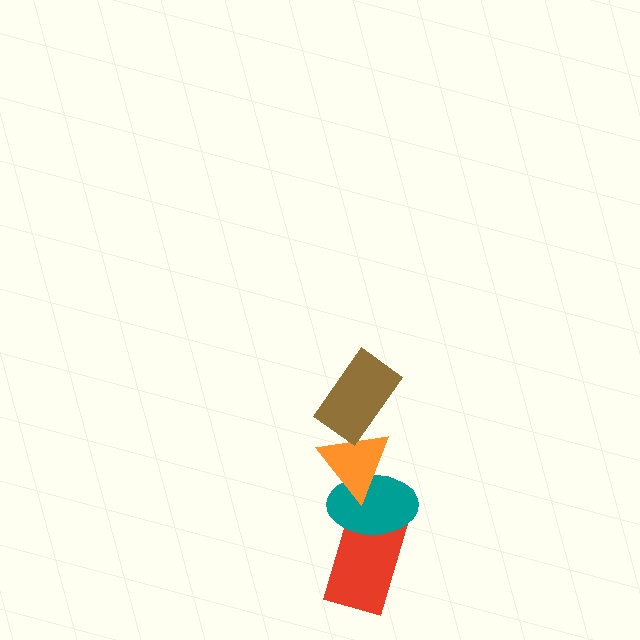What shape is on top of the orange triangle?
The brown rectangle is on top of the orange triangle.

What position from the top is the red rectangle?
The red rectangle is 4th from the top.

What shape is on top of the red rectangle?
The teal ellipse is on top of the red rectangle.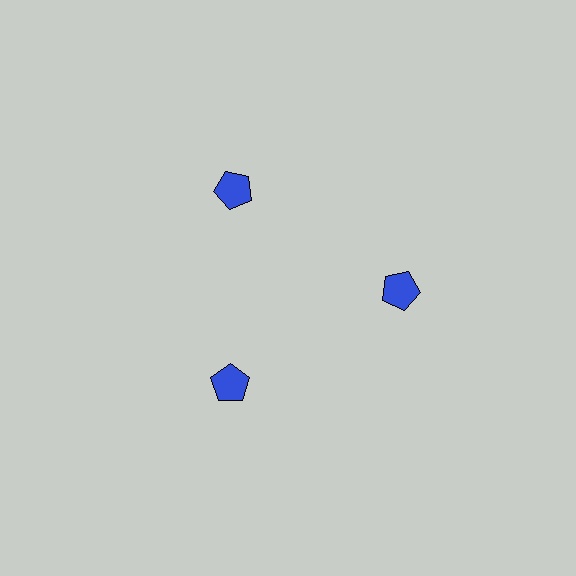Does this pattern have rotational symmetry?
Yes, this pattern has 3-fold rotational symmetry. It looks the same after rotating 120 degrees around the center.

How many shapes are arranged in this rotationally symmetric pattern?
There are 3 shapes, arranged in 3 groups of 1.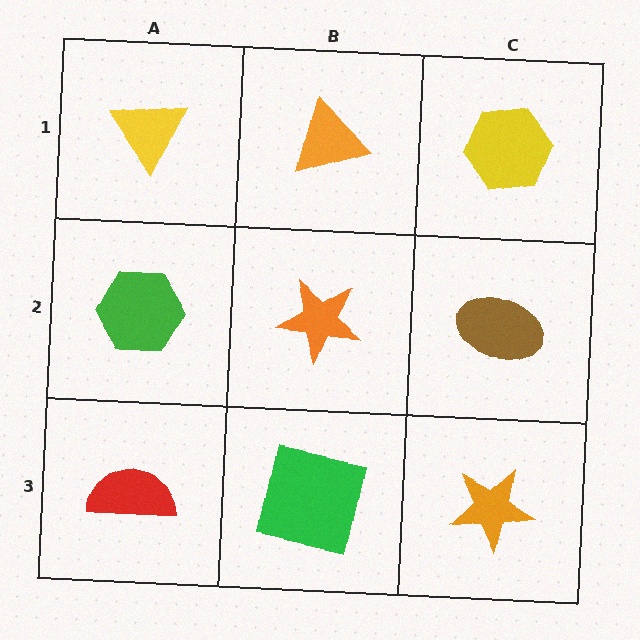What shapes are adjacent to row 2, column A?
A yellow triangle (row 1, column A), a red semicircle (row 3, column A), an orange star (row 2, column B).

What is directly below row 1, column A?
A green hexagon.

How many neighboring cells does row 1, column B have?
3.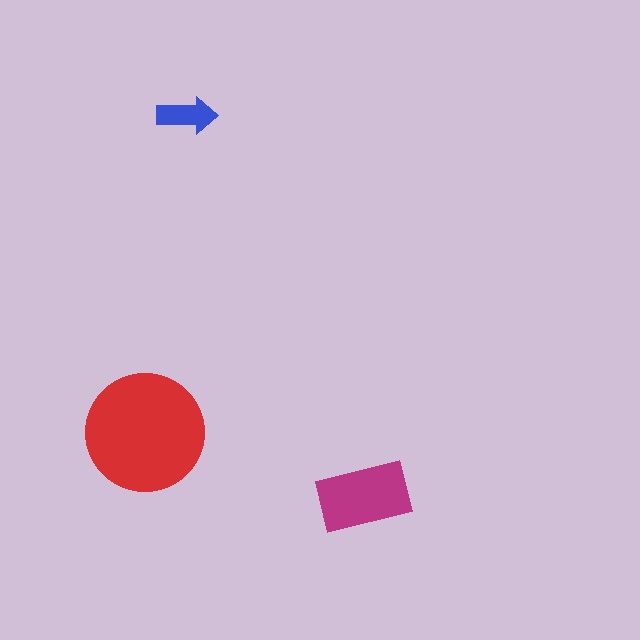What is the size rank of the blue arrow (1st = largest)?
3rd.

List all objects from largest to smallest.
The red circle, the magenta rectangle, the blue arrow.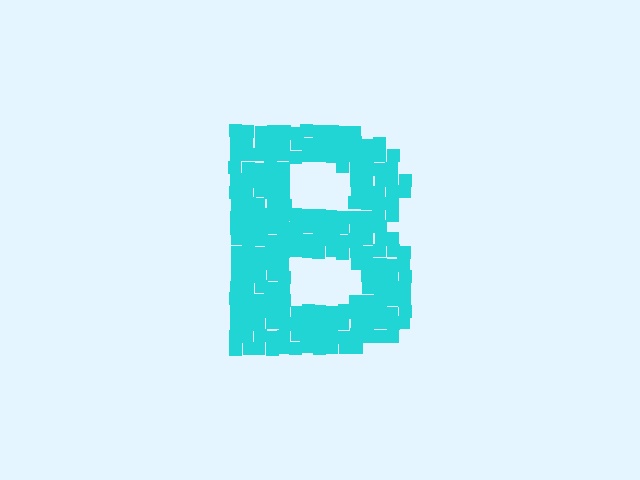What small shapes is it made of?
It is made of small squares.